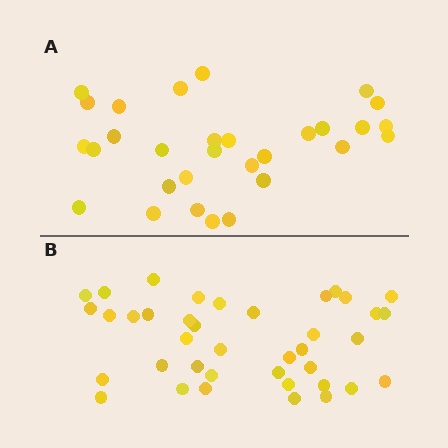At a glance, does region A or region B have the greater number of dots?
Region B (the bottom region) has more dots.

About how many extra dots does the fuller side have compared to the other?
Region B has roughly 8 or so more dots than region A.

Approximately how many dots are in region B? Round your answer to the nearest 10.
About 40 dots. (The exact count is 39, which rounds to 40.)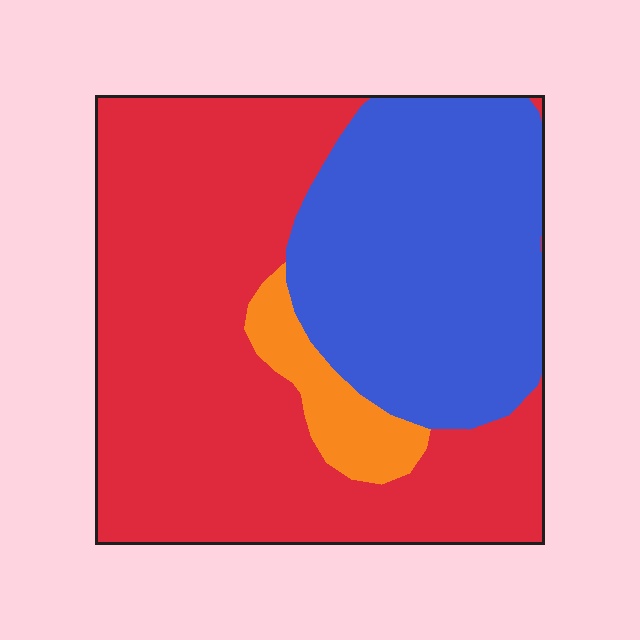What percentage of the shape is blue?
Blue covers roughly 35% of the shape.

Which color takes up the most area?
Red, at roughly 55%.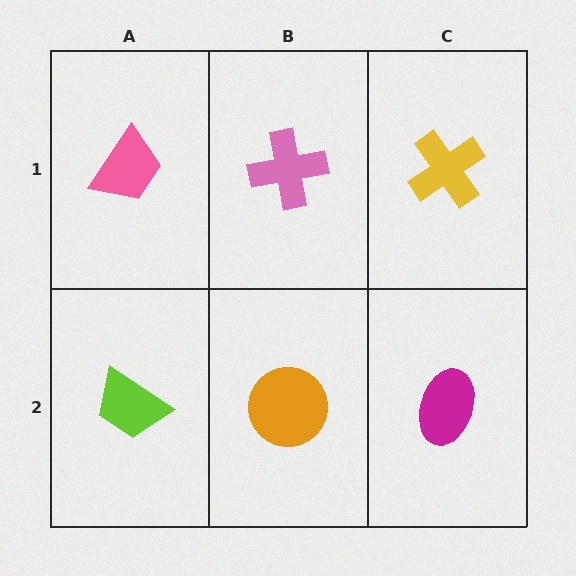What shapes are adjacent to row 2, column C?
A yellow cross (row 1, column C), an orange circle (row 2, column B).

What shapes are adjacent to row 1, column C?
A magenta ellipse (row 2, column C), a pink cross (row 1, column B).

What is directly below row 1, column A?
A lime trapezoid.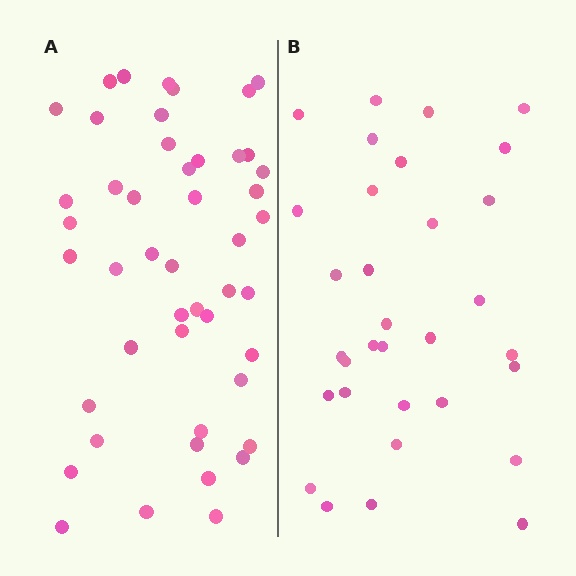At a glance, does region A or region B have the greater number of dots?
Region A (the left region) has more dots.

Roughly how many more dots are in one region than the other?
Region A has approximately 15 more dots than region B.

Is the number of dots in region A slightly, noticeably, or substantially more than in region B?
Region A has substantially more. The ratio is roughly 1.5 to 1.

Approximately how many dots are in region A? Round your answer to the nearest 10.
About 50 dots. (The exact count is 47, which rounds to 50.)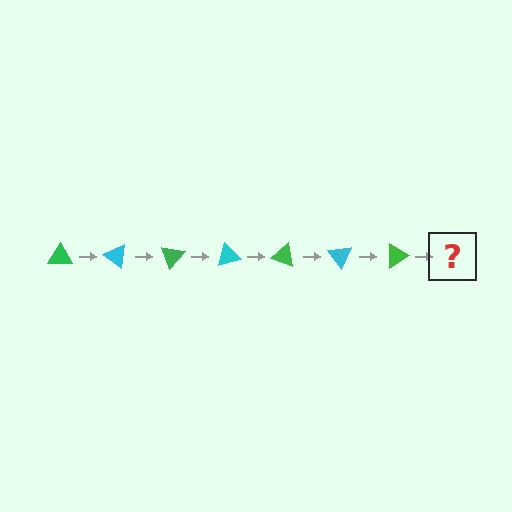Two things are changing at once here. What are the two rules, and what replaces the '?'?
The two rules are that it rotates 35 degrees each step and the color cycles through green and cyan. The '?' should be a cyan triangle, rotated 245 degrees from the start.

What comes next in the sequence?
The next element should be a cyan triangle, rotated 245 degrees from the start.